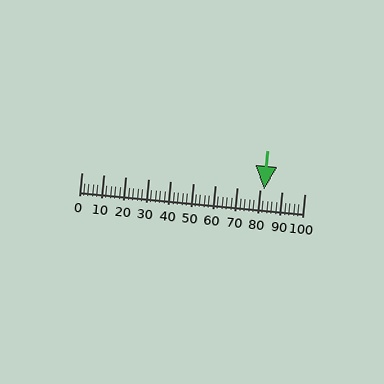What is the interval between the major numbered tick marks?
The major tick marks are spaced 10 units apart.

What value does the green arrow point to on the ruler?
The green arrow points to approximately 82.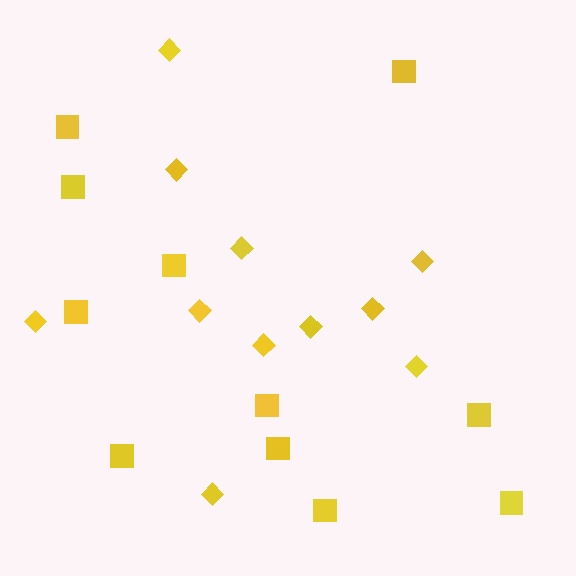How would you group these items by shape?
There are 2 groups: one group of squares (11) and one group of diamonds (11).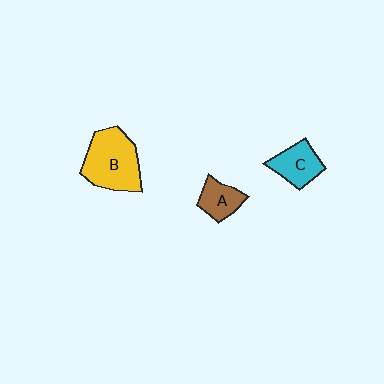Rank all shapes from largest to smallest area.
From largest to smallest: B (yellow), C (cyan), A (brown).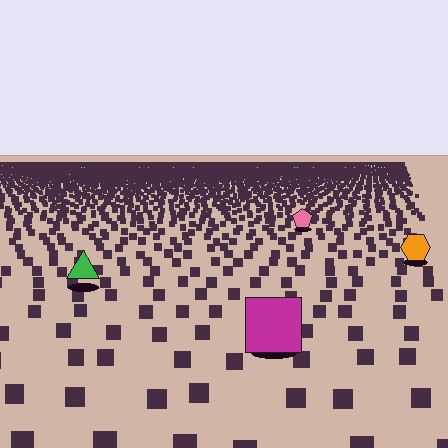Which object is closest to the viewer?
The magenta square is closest. The texture marks near it are larger and more spread out.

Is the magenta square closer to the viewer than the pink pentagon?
Yes. The magenta square is closer — you can tell from the texture gradient: the ground texture is coarser near it.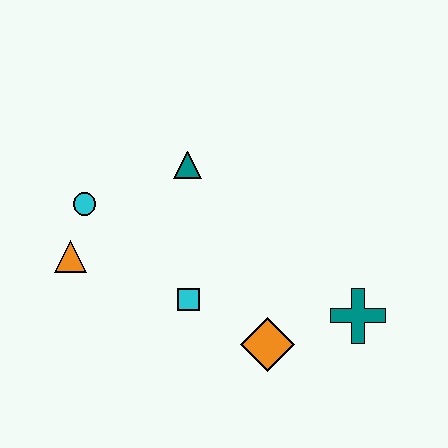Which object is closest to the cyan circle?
The orange triangle is closest to the cyan circle.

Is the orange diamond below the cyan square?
Yes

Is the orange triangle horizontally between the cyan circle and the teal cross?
No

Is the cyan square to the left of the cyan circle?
No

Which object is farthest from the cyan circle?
The teal cross is farthest from the cyan circle.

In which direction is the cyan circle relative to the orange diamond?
The cyan circle is to the left of the orange diamond.